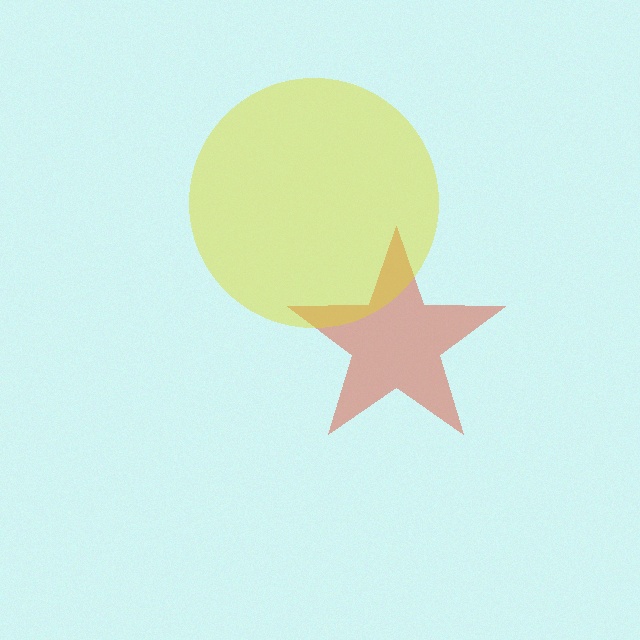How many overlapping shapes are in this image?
There are 2 overlapping shapes in the image.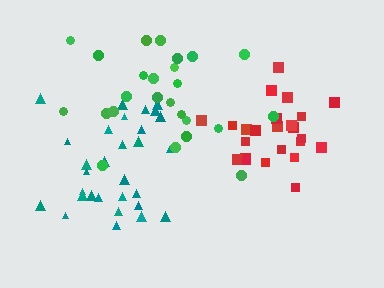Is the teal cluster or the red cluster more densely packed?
Red.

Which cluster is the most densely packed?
Red.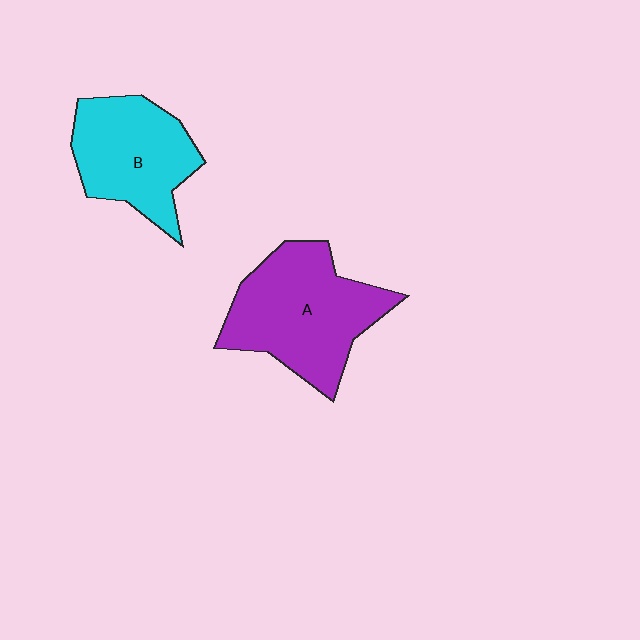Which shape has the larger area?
Shape A (purple).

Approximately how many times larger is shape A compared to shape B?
Approximately 1.3 times.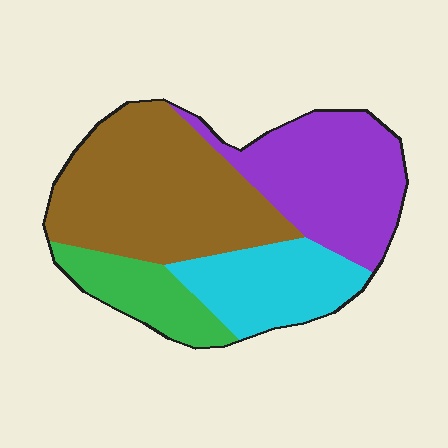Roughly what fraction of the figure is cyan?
Cyan takes up about one fifth (1/5) of the figure.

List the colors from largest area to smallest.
From largest to smallest: brown, purple, cyan, green.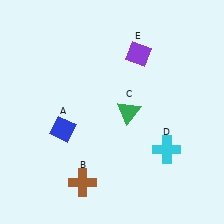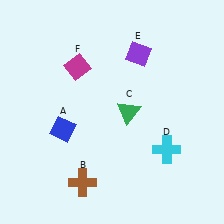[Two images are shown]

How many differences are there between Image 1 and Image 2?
There is 1 difference between the two images.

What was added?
A magenta diamond (F) was added in Image 2.